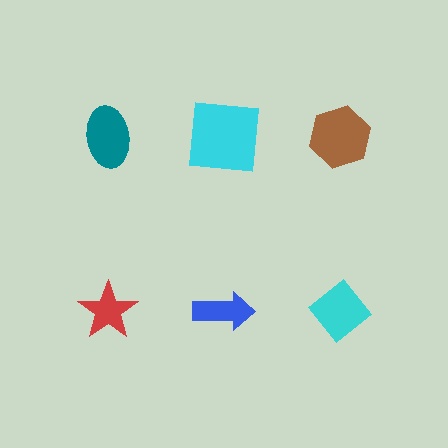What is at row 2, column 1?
A red star.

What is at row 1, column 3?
A brown hexagon.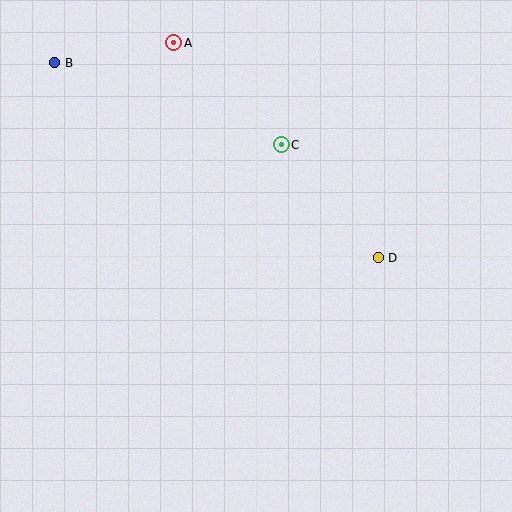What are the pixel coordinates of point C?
Point C is at (281, 145).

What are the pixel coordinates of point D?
Point D is at (378, 258).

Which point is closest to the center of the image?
Point C at (281, 145) is closest to the center.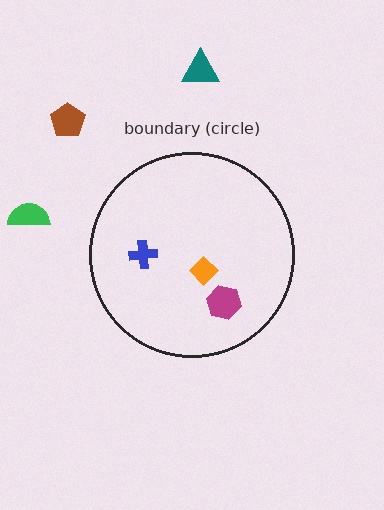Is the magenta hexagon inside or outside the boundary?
Inside.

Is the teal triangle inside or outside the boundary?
Outside.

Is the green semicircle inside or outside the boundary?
Outside.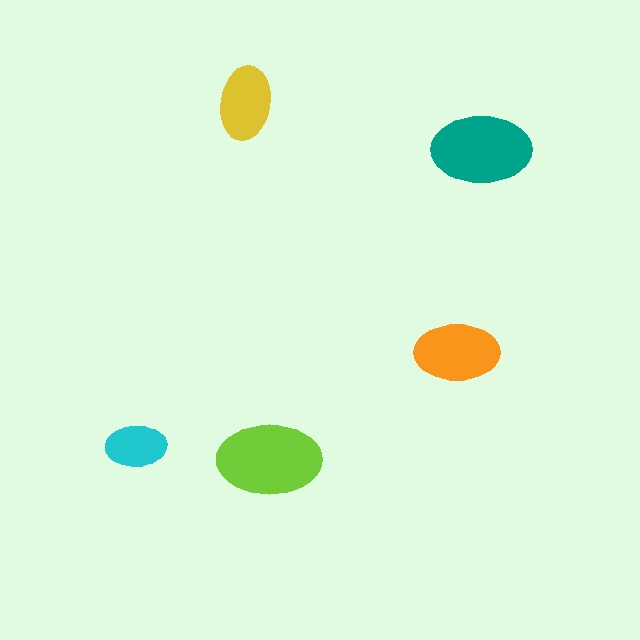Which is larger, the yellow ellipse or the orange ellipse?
The orange one.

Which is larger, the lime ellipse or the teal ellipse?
The lime one.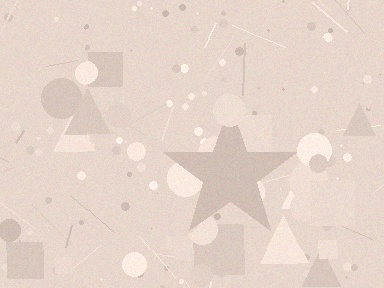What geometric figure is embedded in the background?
A star is embedded in the background.